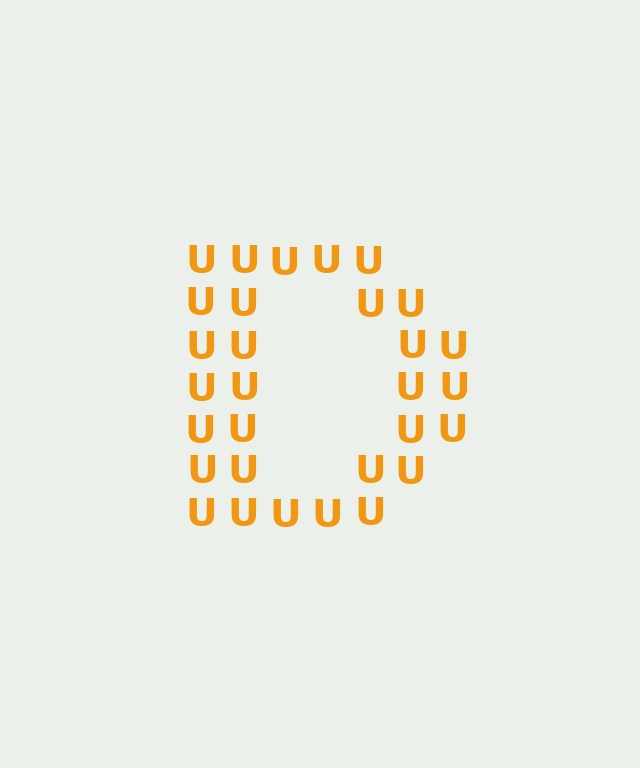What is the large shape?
The large shape is the letter D.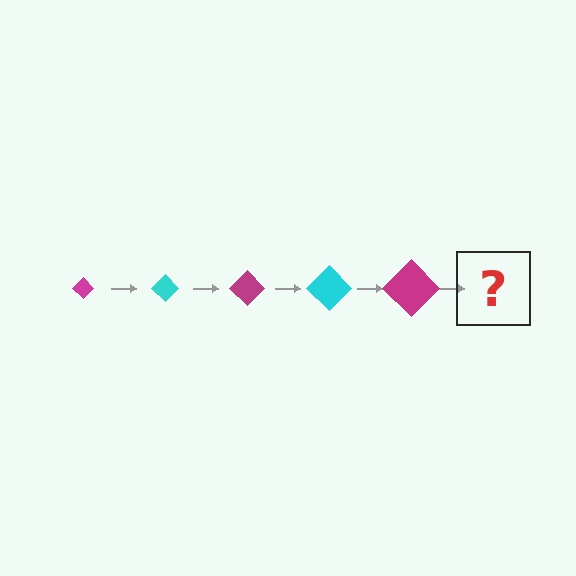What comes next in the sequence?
The next element should be a cyan diamond, larger than the previous one.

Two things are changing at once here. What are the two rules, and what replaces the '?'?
The two rules are that the diamond grows larger each step and the color cycles through magenta and cyan. The '?' should be a cyan diamond, larger than the previous one.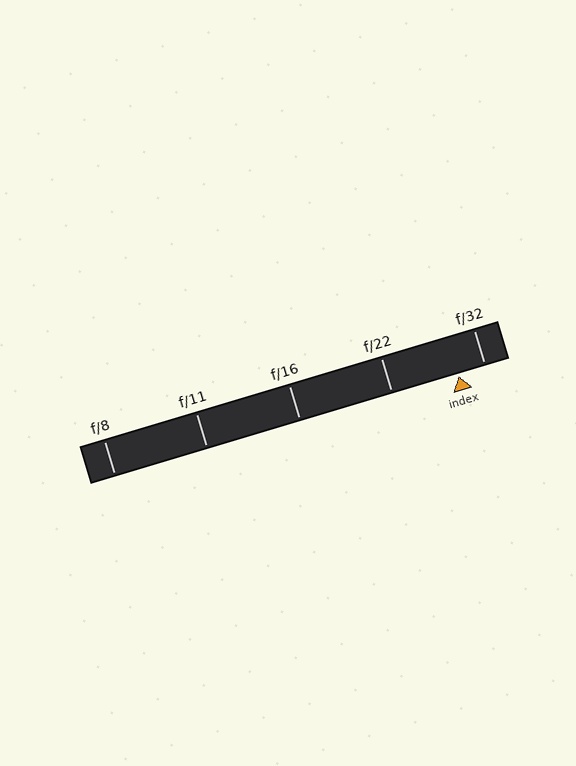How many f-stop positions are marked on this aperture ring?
There are 5 f-stop positions marked.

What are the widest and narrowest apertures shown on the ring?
The widest aperture shown is f/8 and the narrowest is f/32.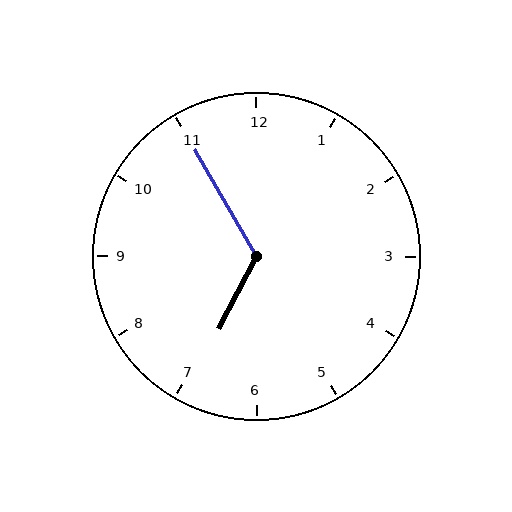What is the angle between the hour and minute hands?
Approximately 122 degrees.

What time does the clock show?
6:55.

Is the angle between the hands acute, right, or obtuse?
It is obtuse.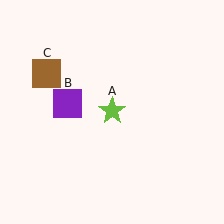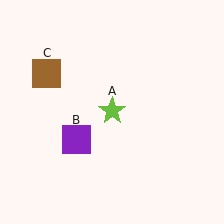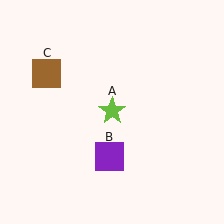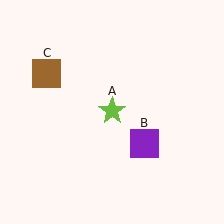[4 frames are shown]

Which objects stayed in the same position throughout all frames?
Lime star (object A) and brown square (object C) remained stationary.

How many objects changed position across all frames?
1 object changed position: purple square (object B).